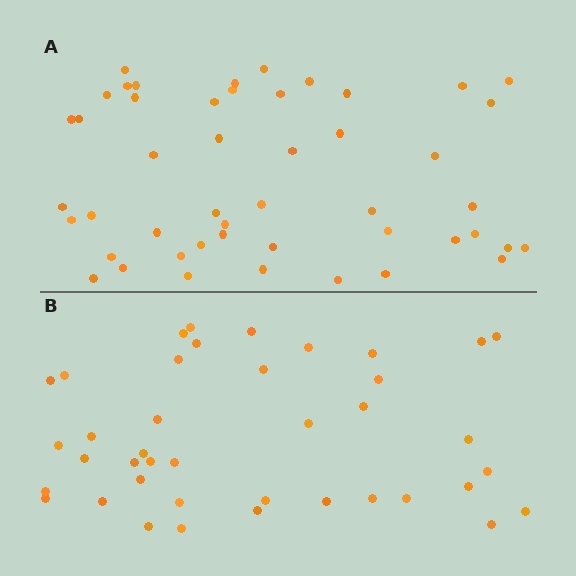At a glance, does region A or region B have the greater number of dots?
Region A (the top region) has more dots.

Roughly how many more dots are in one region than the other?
Region A has roughly 8 or so more dots than region B.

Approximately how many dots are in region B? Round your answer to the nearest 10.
About 40 dots.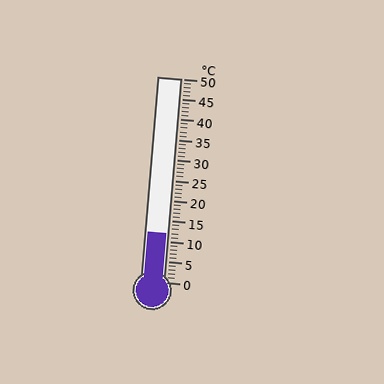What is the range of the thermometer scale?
The thermometer scale ranges from 0°C to 50°C.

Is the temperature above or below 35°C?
The temperature is below 35°C.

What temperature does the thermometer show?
The thermometer shows approximately 12°C.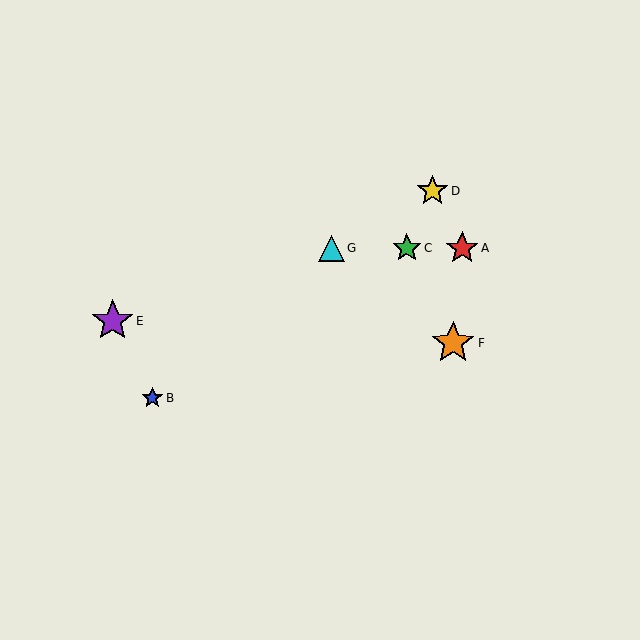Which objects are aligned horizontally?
Objects A, C, G are aligned horizontally.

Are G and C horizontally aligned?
Yes, both are at y≈248.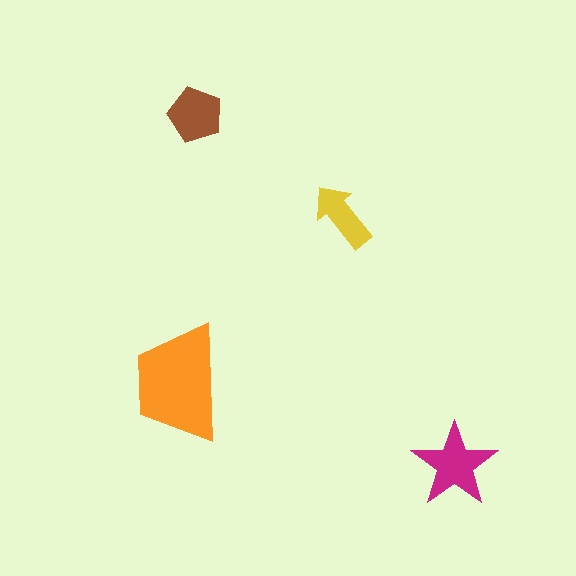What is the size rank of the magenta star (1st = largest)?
2nd.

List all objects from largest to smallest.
The orange trapezoid, the magenta star, the brown pentagon, the yellow arrow.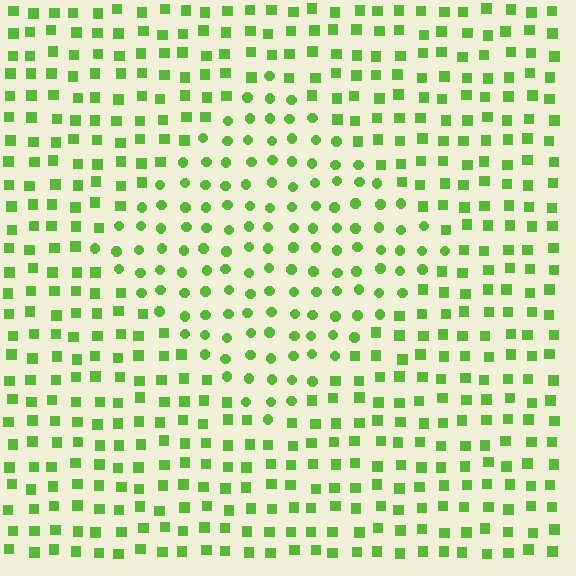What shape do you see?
I see a diamond.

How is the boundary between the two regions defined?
The boundary is defined by a change in element shape: circles inside vs. squares outside. All elements share the same color and spacing.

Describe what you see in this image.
The image is filled with small lime elements arranged in a uniform grid. A diamond-shaped region contains circles, while the surrounding area contains squares. The boundary is defined purely by the change in element shape.